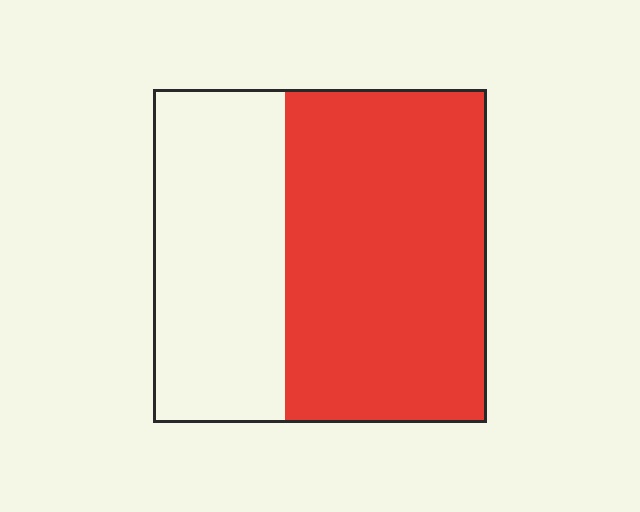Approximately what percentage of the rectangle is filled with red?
Approximately 60%.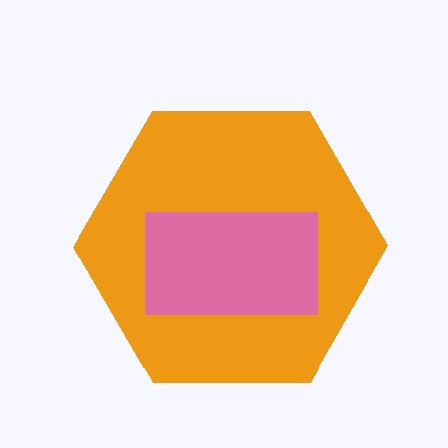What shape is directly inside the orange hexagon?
The pink rectangle.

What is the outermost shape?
The orange hexagon.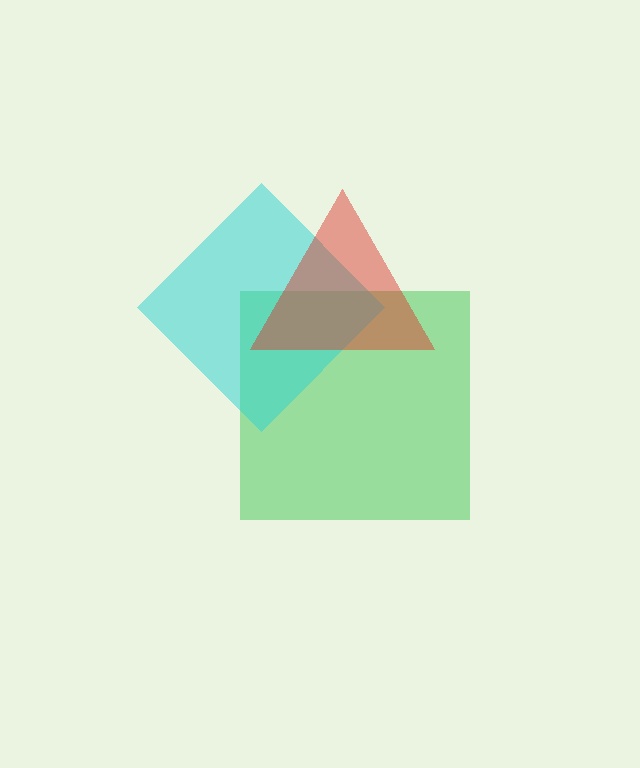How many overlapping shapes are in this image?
There are 3 overlapping shapes in the image.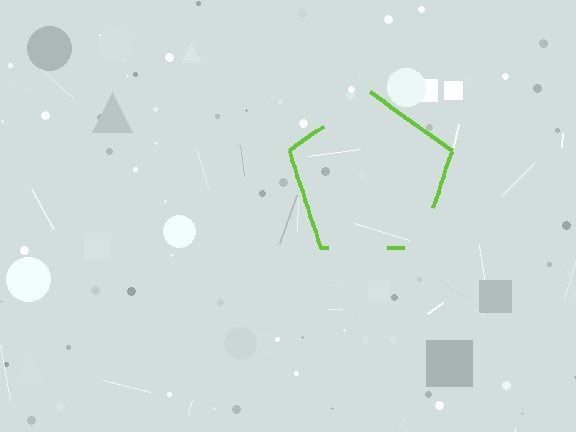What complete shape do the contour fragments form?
The contour fragments form a pentagon.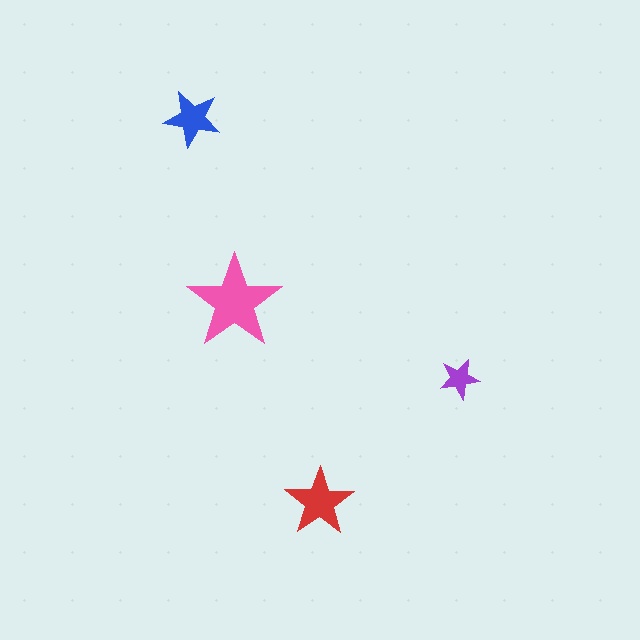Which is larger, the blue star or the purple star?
The blue one.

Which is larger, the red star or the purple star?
The red one.